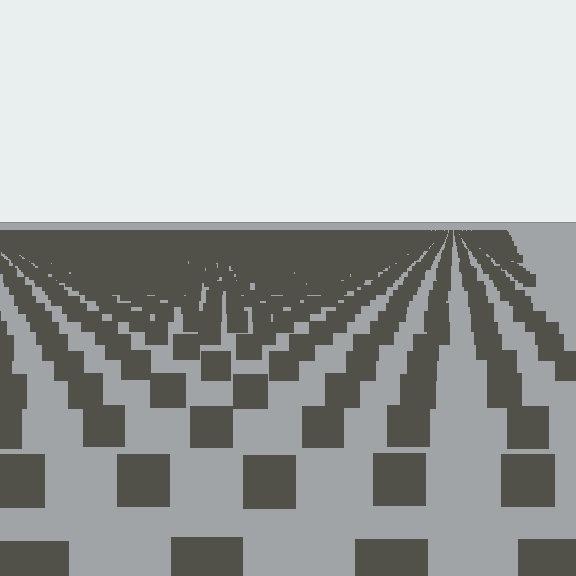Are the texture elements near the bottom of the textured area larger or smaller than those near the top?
Larger. Near the bottom, elements are closer to the viewer and appear at a bigger on-screen size.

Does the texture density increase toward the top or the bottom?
Density increases toward the top.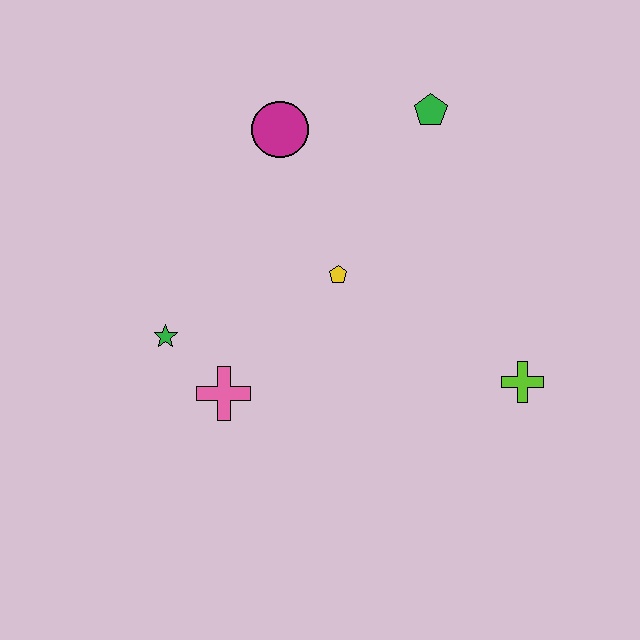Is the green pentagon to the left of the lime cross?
Yes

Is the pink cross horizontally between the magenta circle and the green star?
Yes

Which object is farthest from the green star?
The lime cross is farthest from the green star.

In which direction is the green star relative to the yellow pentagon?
The green star is to the left of the yellow pentagon.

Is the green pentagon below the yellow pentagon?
No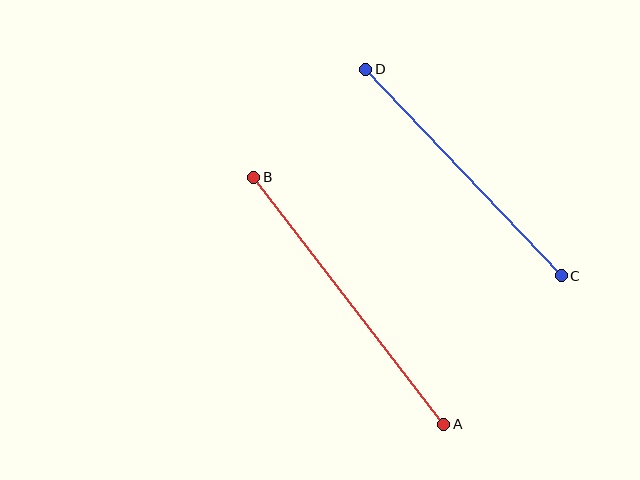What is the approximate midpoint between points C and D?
The midpoint is at approximately (463, 173) pixels.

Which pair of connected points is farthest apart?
Points A and B are farthest apart.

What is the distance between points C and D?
The distance is approximately 284 pixels.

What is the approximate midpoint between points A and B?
The midpoint is at approximately (349, 301) pixels.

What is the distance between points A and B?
The distance is approximately 312 pixels.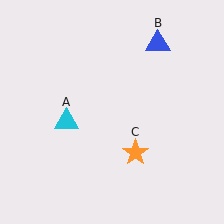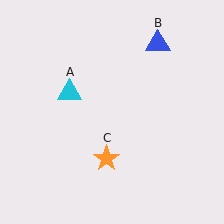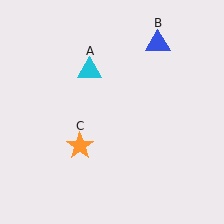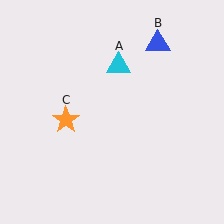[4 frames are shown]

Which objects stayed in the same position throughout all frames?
Blue triangle (object B) remained stationary.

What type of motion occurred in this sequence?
The cyan triangle (object A), orange star (object C) rotated clockwise around the center of the scene.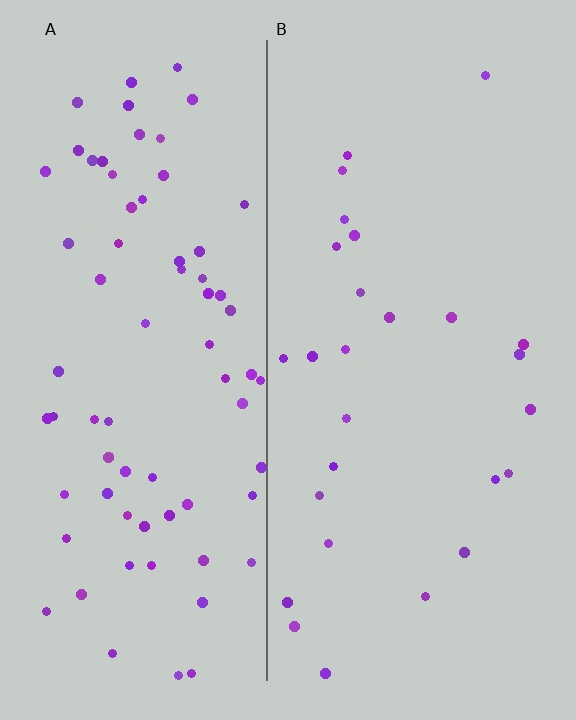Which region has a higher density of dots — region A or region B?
A (the left).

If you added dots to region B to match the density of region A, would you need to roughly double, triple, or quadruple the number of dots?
Approximately triple.